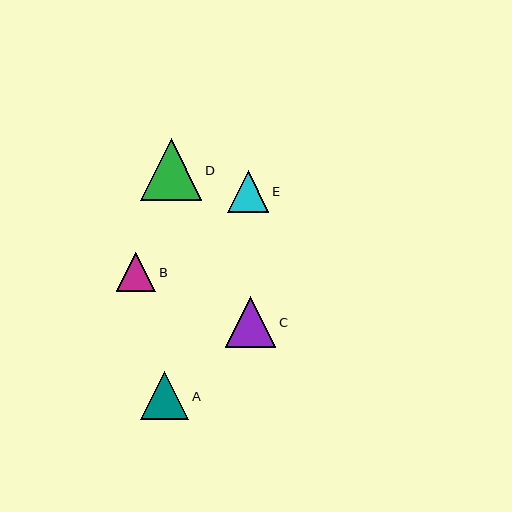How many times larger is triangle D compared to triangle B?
Triangle D is approximately 1.6 times the size of triangle B.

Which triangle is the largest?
Triangle D is the largest with a size of approximately 62 pixels.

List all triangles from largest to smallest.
From largest to smallest: D, C, A, E, B.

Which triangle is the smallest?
Triangle B is the smallest with a size of approximately 39 pixels.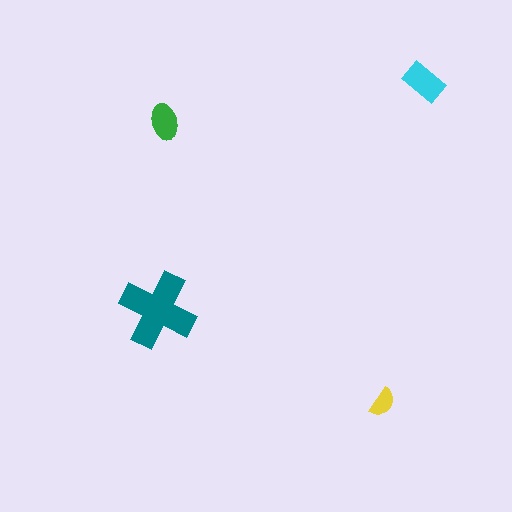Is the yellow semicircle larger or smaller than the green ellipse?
Smaller.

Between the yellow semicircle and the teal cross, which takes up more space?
The teal cross.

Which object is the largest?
The teal cross.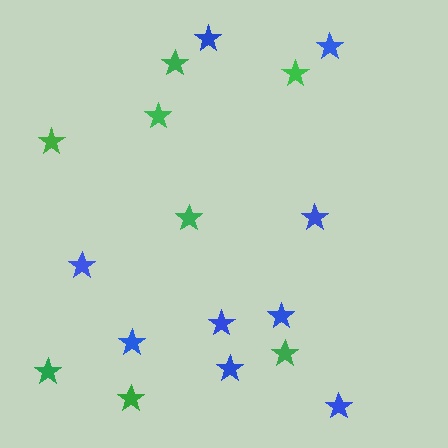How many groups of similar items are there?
There are 2 groups: one group of green stars (8) and one group of blue stars (9).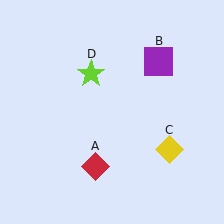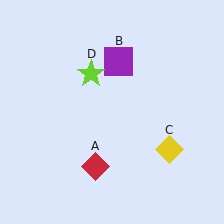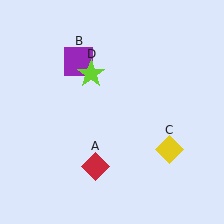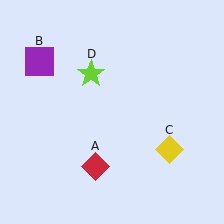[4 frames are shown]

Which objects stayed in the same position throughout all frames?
Red diamond (object A) and yellow diamond (object C) and lime star (object D) remained stationary.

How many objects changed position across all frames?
1 object changed position: purple square (object B).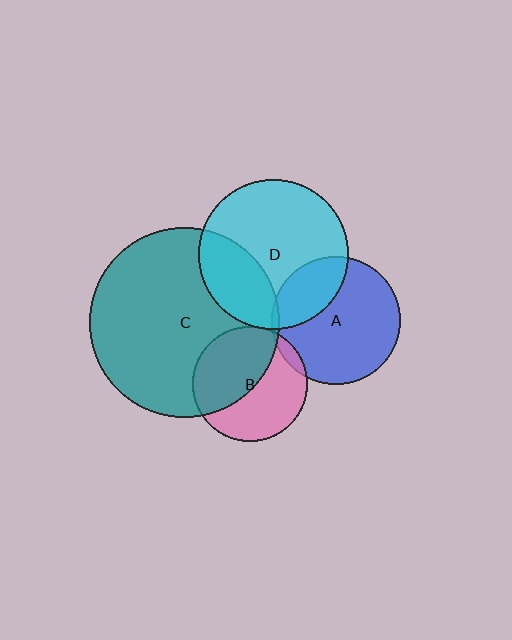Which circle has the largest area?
Circle C (teal).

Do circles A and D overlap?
Yes.